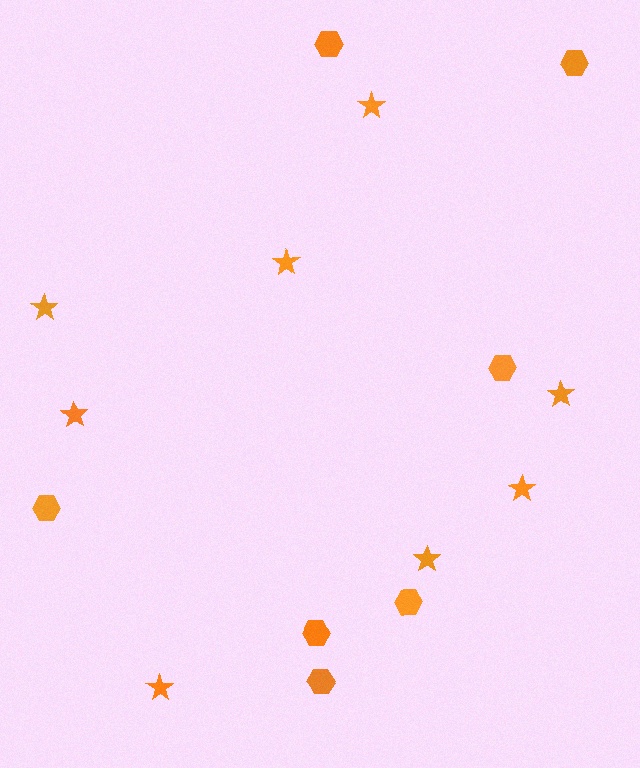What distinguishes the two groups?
There are 2 groups: one group of hexagons (7) and one group of stars (8).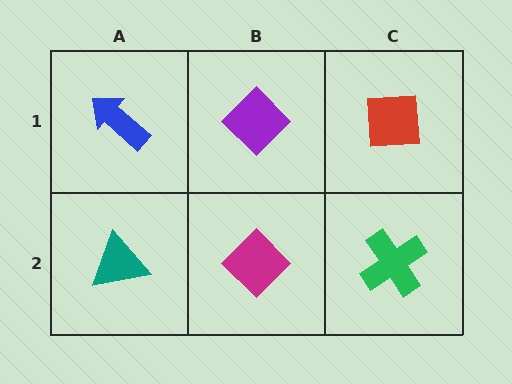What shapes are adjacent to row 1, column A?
A teal triangle (row 2, column A), a purple diamond (row 1, column B).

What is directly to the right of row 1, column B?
A red square.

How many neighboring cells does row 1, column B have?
3.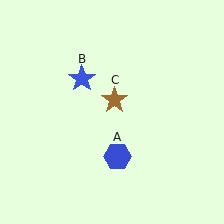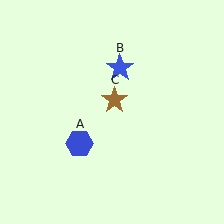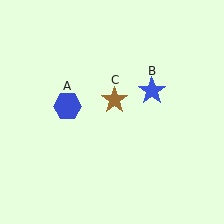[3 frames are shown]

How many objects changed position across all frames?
2 objects changed position: blue hexagon (object A), blue star (object B).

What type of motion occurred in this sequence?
The blue hexagon (object A), blue star (object B) rotated clockwise around the center of the scene.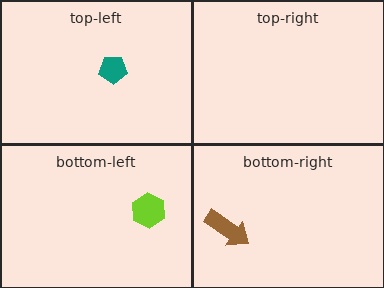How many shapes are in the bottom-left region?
1.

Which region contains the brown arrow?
The bottom-right region.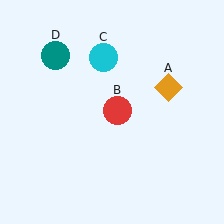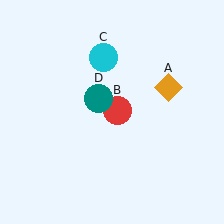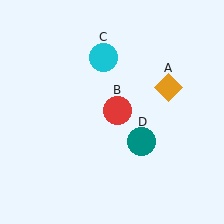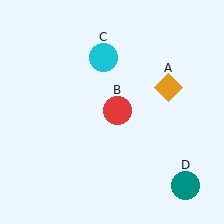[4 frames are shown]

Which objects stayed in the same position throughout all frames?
Orange diamond (object A) and red circle (object B) and cyan circle (object C) remained stationary.